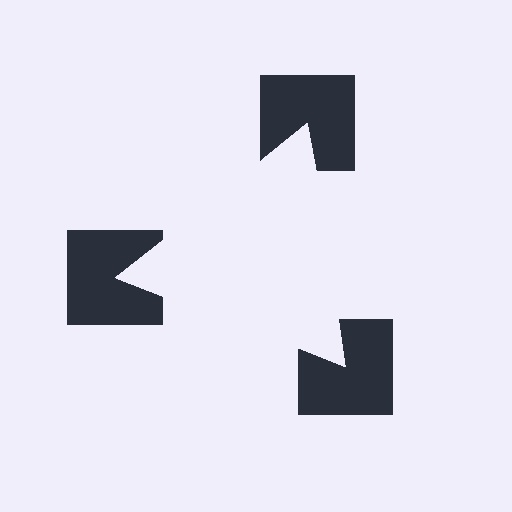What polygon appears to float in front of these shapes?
An illusory triangle — its edges are inferred from the aligned wedge cuts in the notched squares, not physically drawn.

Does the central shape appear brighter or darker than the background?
It typically appears slightly brighter than the background, even though no actual brightness change is drawn.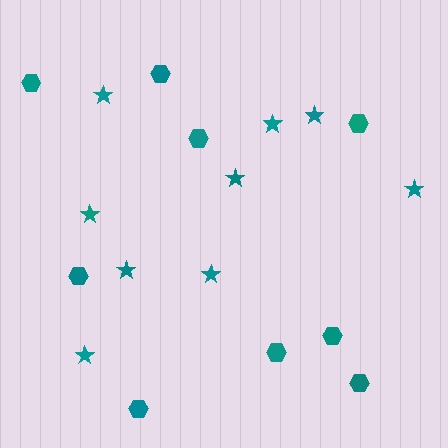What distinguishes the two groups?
There are 2 groups: one group of stars (9) and one group of hexagons (9).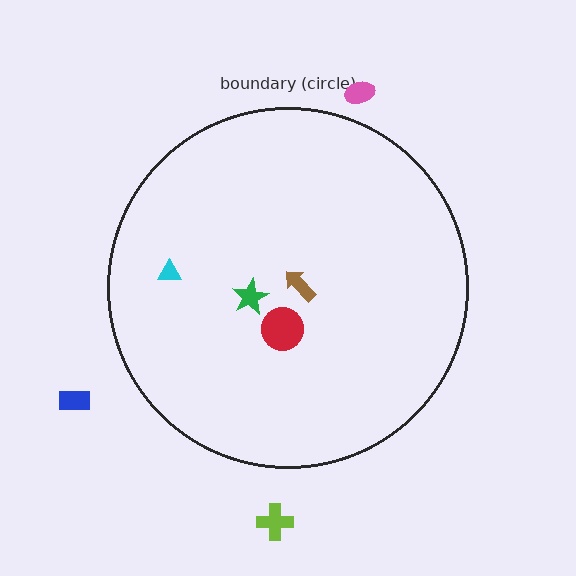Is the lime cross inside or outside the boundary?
Outside.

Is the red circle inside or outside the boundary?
Inside.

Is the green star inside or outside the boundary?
Inside.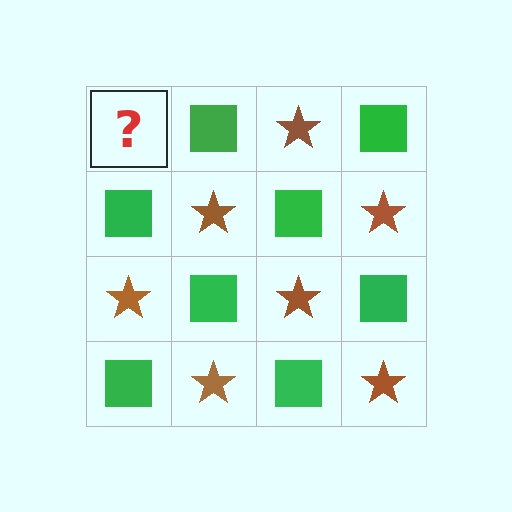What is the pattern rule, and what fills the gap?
The rule is that it alternates brown star and green square in a checkerboard pattern. The gap should be filled with a brown star.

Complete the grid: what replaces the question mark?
The question mark should be replaced with a brown star.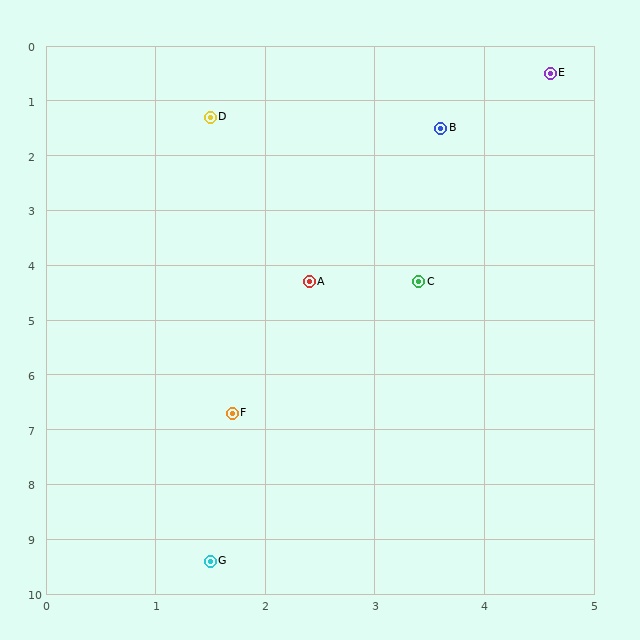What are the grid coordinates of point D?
Point D is at approximately (1.5, 1.3).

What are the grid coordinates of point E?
Point E is at approximately (4.6, 0.5).